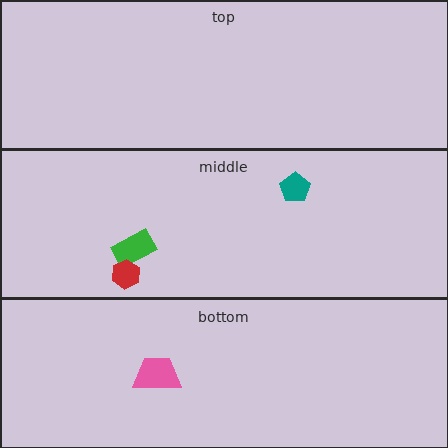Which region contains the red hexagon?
The middle region.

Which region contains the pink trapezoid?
The bottom region.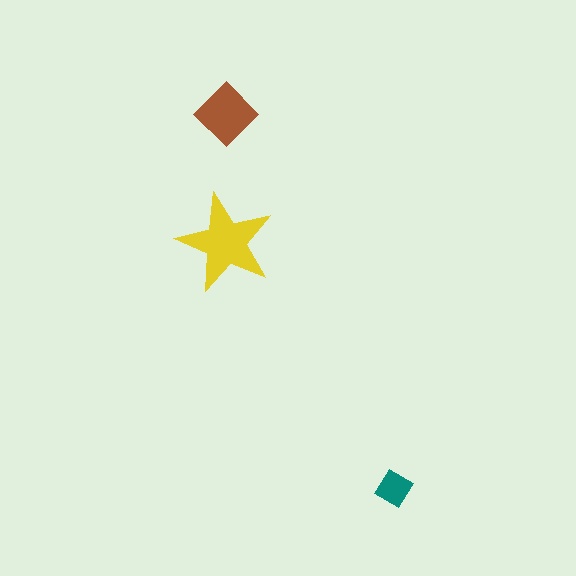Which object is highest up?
The brown diamond is topmost.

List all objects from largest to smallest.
The yellow star, the brown diamond, the teal diamond.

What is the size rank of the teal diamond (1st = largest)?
3rd.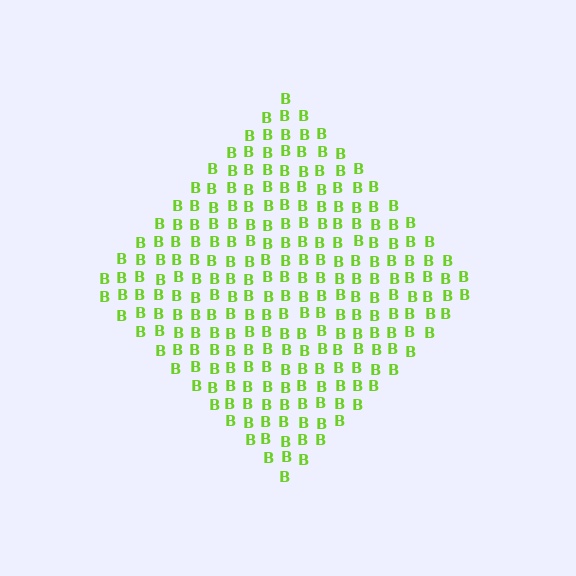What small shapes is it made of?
It is made of small letter B's.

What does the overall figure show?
The overall figure shows a diamond.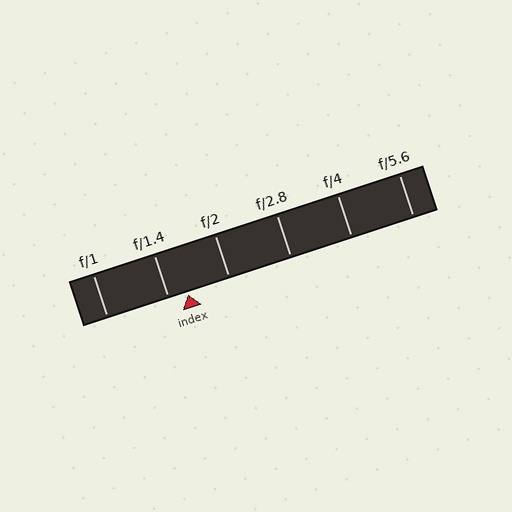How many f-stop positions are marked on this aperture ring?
There are 6 f-stop positions marked.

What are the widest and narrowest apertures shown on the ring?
The widest aperture shown is f/1 and the narrowest is f/5.6.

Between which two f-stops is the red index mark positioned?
The index mark is between f/1.4 and f/2.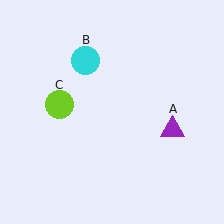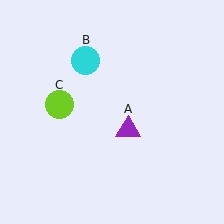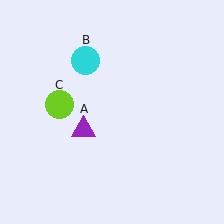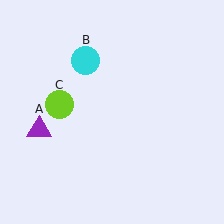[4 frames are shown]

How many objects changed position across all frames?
1 object changed position: purple triangle (object A).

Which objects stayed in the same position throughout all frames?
Cyan circle (object B) and lime circle (object C) remained stationary.